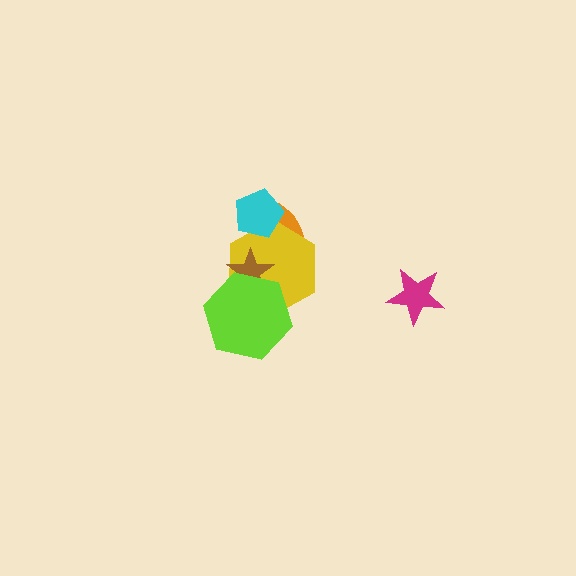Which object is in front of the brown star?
The lime hexagon is in front of the brown star.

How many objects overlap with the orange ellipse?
3 objects overlap with the orange ellipse.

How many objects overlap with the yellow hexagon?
4 objects overlap with the yellow hexagon.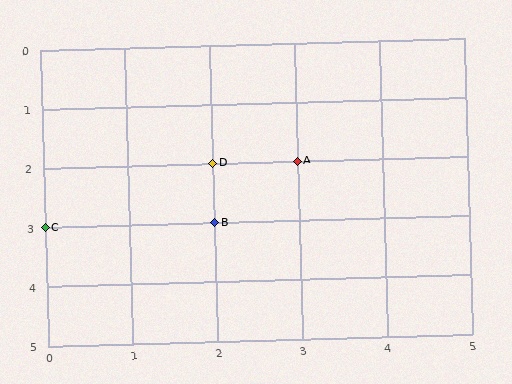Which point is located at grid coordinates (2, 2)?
Point D is at (2, 2).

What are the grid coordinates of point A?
Point A is at grid coordinates (3, 2).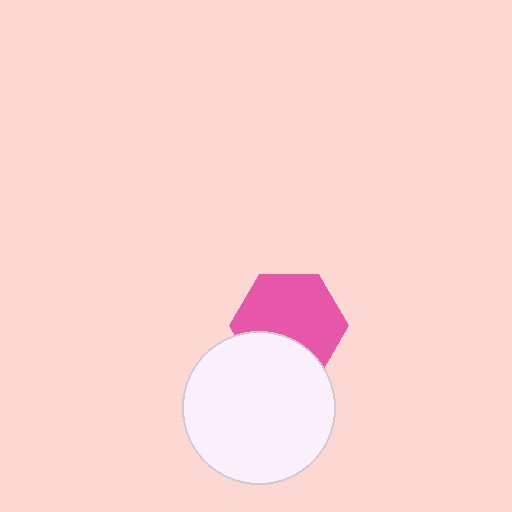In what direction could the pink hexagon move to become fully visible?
The pink hexagon could move up. That would shift it out from behind the white circle entirely.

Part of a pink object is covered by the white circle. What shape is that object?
It is a hexagon.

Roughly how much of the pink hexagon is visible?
Most of it is visible (roughly 69%).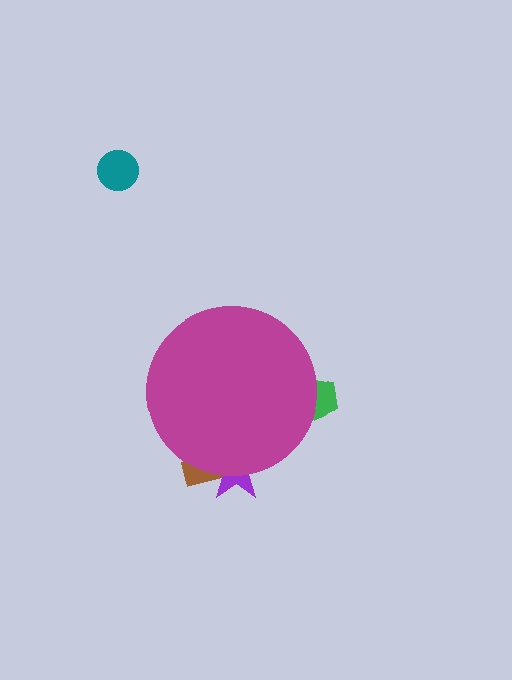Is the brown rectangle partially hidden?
Yes, the brown rectangle is partially hidden behind the magenta circle.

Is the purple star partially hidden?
Yes, the purple star is partially hidden behind the magenta circle.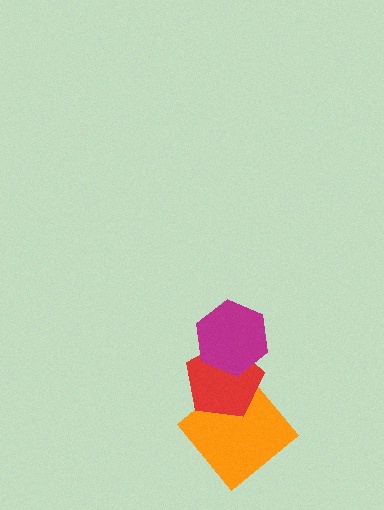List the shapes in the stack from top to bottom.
From top to bottom: the magenta hexagon, the red pentagon, the orange diamond.